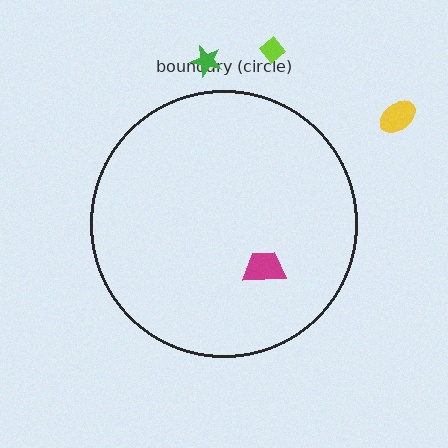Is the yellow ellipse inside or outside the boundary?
Outside.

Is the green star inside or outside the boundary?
Outside.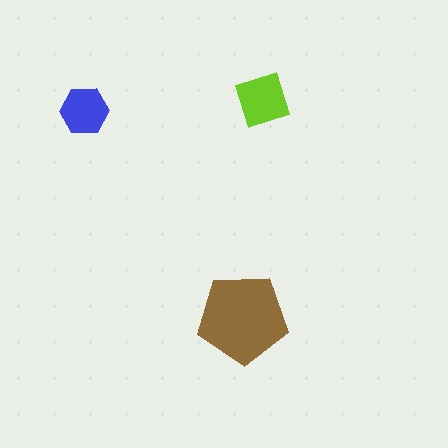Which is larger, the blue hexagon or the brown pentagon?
The brown pentagon.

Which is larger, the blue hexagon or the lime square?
The lime square.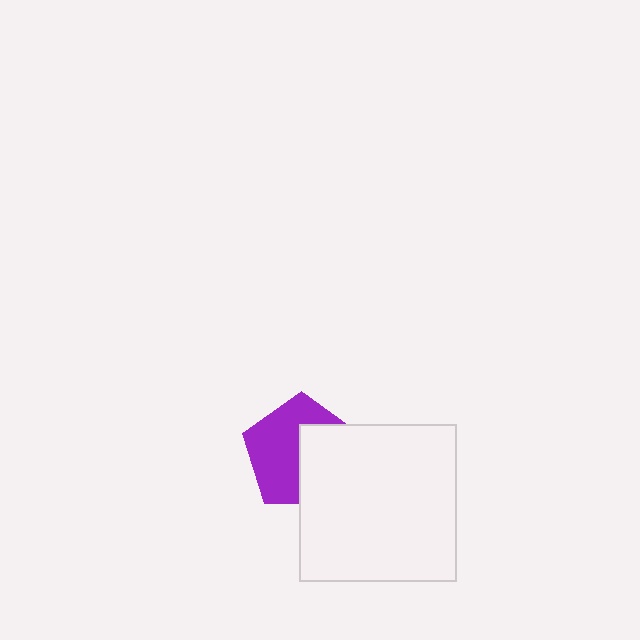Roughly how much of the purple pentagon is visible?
About half of it is visible (roughly 57%).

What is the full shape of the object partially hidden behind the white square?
The partially hidden object is a purple pentagon.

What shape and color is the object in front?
The object in front is a white square.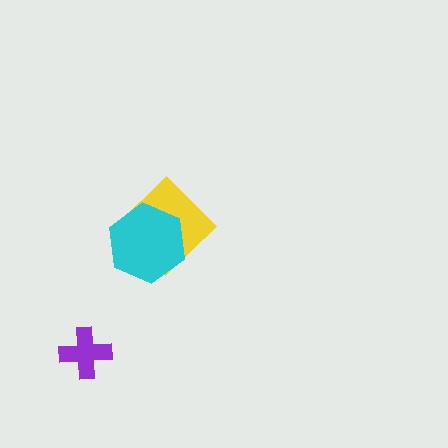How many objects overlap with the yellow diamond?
1 object overlaps with the yellow diamond.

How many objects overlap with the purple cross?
0 objects overlap with the purple cross.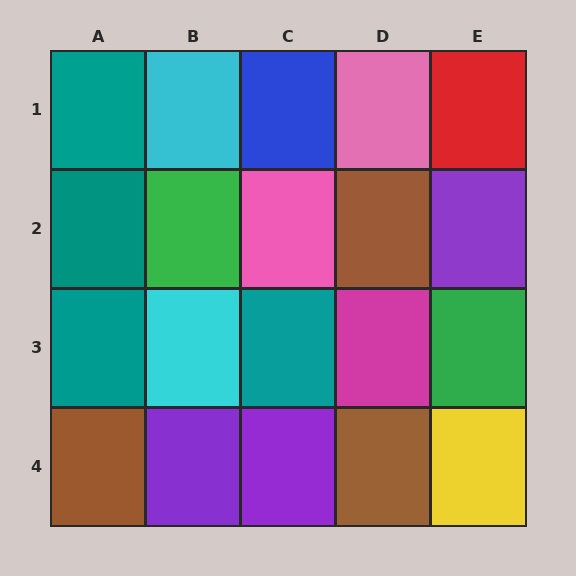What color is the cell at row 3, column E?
Green.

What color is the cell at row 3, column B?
Cyan.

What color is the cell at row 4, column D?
Brown.